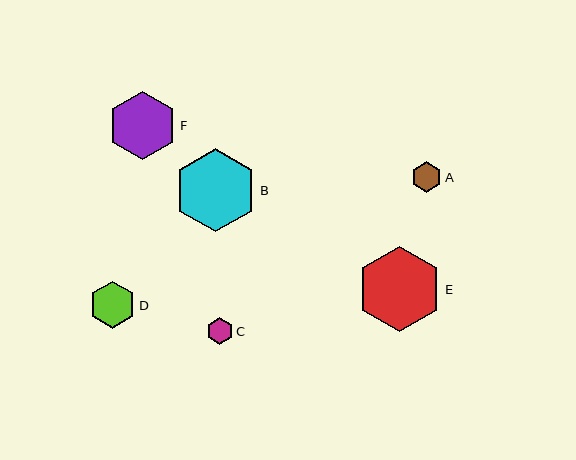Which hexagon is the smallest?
Hexagon C is the smallest with a size of approximately 26 pixels.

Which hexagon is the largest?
Hexagon E is the largest with a size of approximately 84 pixels.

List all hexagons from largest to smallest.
From largest to smallest: E, B, F, D, A, C.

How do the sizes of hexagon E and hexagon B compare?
Hexagon E and hexagon B are approximately the same size.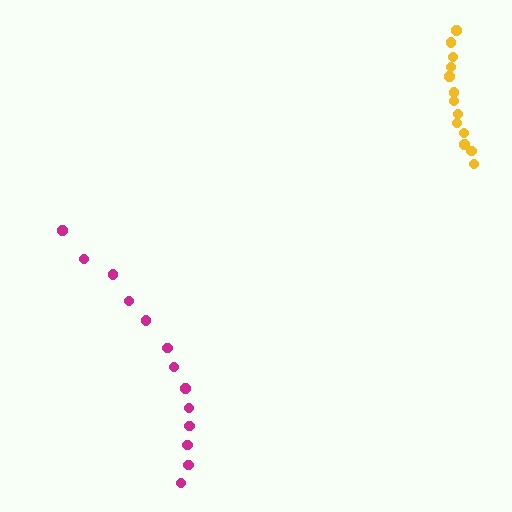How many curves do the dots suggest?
There are 2 distinct paths.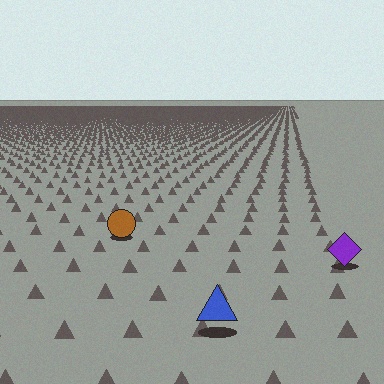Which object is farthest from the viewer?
The brown circle is farthest from the viewer. It appears smaller and the ground texture around it is denser.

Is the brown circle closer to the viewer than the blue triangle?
No. The blue triangle is closer — you can tell from the texture gradient: the ground texture is coarser near it.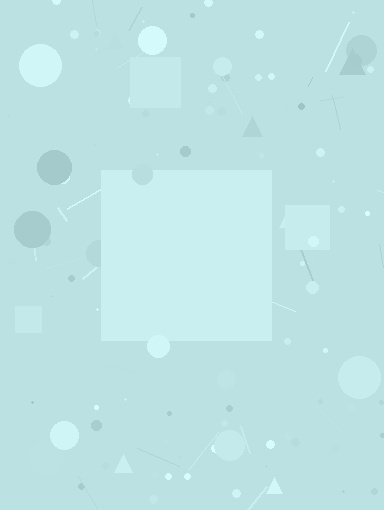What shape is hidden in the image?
A square is hidden in the image.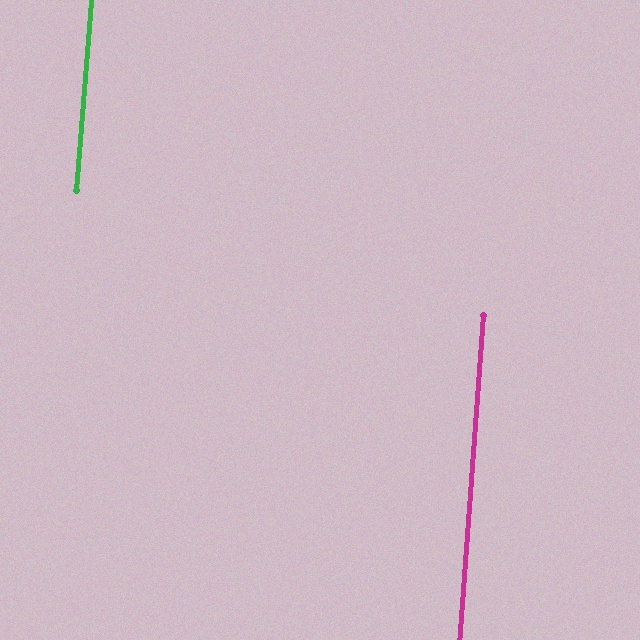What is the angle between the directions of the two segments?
Approximately 0 degrees.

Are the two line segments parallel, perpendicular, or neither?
Parallel — their directions differ by only 0.3°.